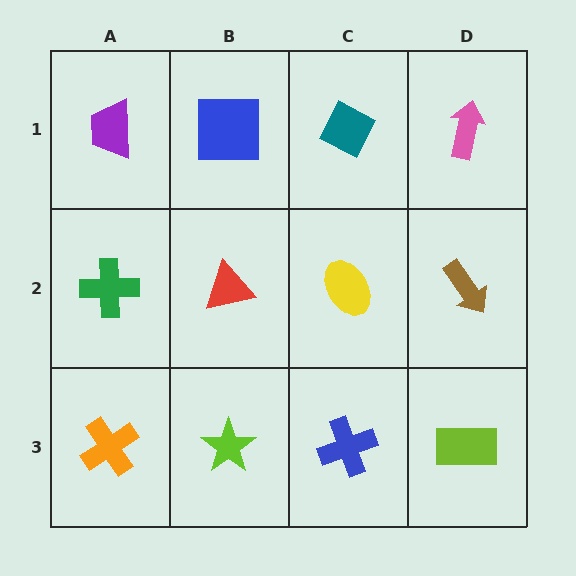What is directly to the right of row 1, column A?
A blue square.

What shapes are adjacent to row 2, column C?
A teal diamond (row 1, column C), a blue cross (row 3, column C), a red triangle (row 2, column B), a brown arrow (row 2, column D).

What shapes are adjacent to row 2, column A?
A purple trapezoid (row 1, column A), an orange cross (row 3, column A), a red triangle (row 2, column B).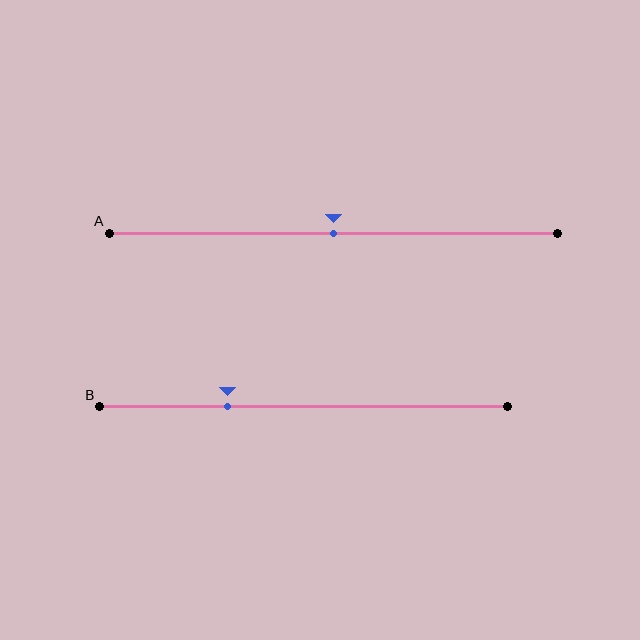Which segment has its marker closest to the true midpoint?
Segment A has its marker closest to the true midpoint.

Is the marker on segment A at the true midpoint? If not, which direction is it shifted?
Yes, the marker on segment A is at the true midpoint.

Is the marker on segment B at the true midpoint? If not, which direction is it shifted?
No, the marker on segment B is shifted to the left by about 19% of the segment length.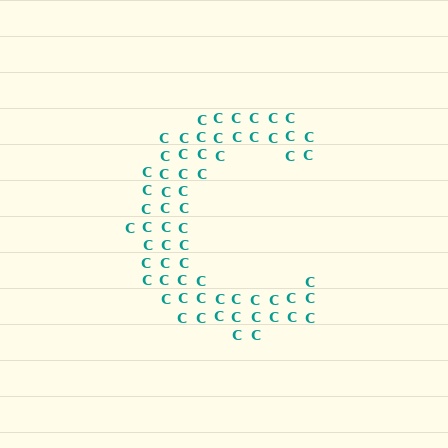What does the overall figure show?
The overall figure shows the letter C.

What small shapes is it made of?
It is made of small letter C's.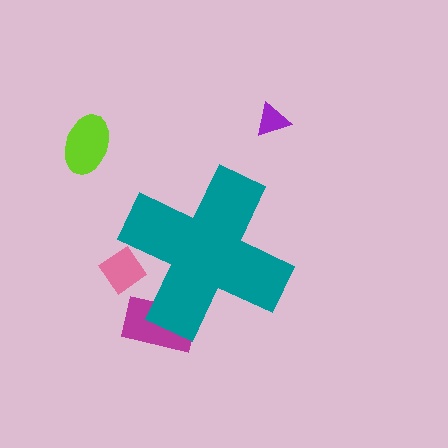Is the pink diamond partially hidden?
Yes, the pink diamond is partially hidden behind the teal cross.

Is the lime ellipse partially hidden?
No, the lime ellipse is fully visible.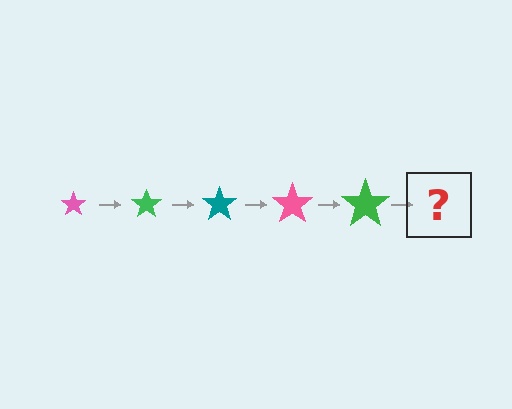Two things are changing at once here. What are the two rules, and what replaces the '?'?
The two rules are that the star grows larger each step and the color cycles through pink, green, and teal. The '?' should be a teal star, larger than the previous one.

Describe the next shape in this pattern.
It should be a teal star, larger than the previous one.